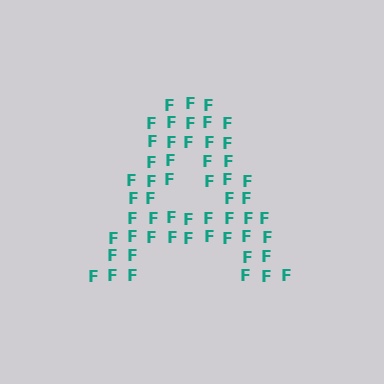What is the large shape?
The large shape is the letter A.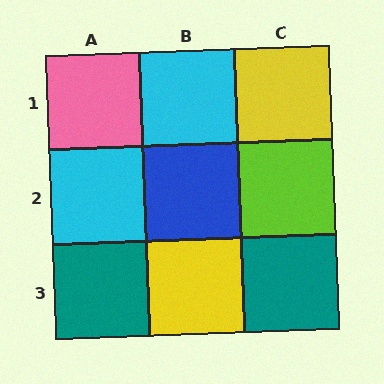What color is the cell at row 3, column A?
Teal.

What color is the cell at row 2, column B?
Blue.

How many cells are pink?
1 cell is pink.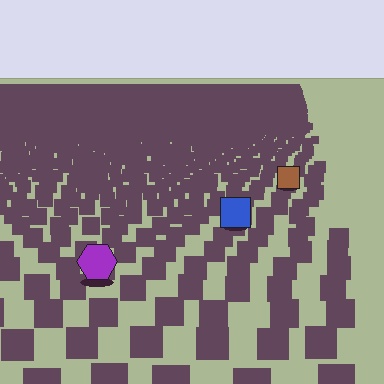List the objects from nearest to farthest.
From nearest to farthest: the purple hexagon, the blue square, the brown square.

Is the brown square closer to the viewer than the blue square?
No. The blue square is closer — you can tell from the texture gradient: the ground texture is coarser near it.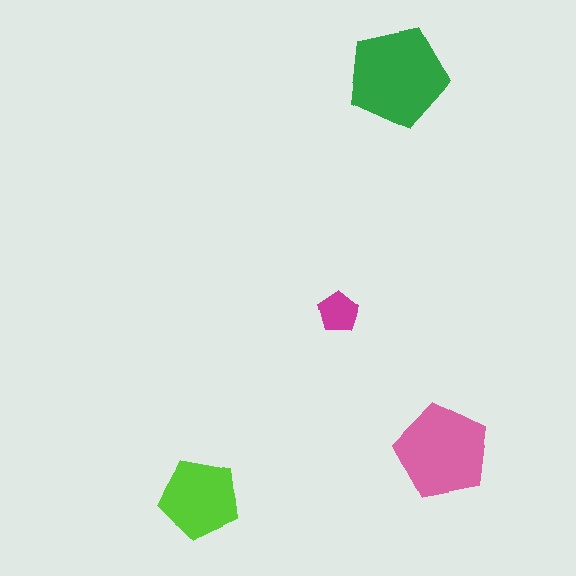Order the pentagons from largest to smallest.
the green one, the pink one, the lime one, the magenta one.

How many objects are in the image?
There are 4 objects in the image.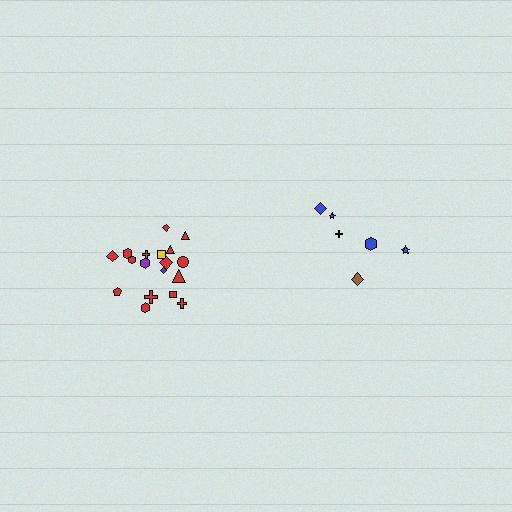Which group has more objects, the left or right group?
The left group.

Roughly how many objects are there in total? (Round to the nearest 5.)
Roughly 25 objects in total.